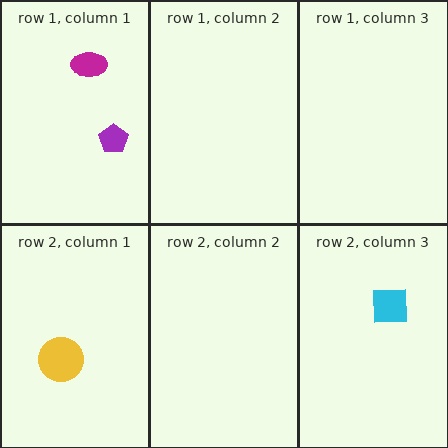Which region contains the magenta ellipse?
The row 1, column 1 region.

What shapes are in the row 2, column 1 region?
The yellow circle.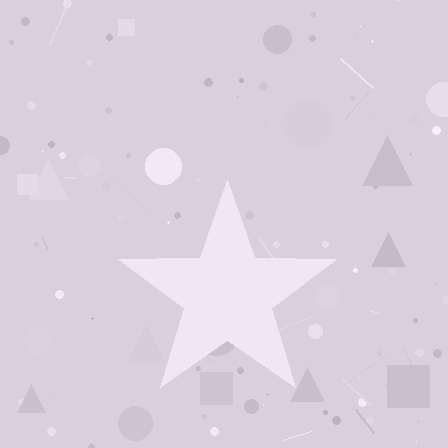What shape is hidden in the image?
A star is hidden in the image.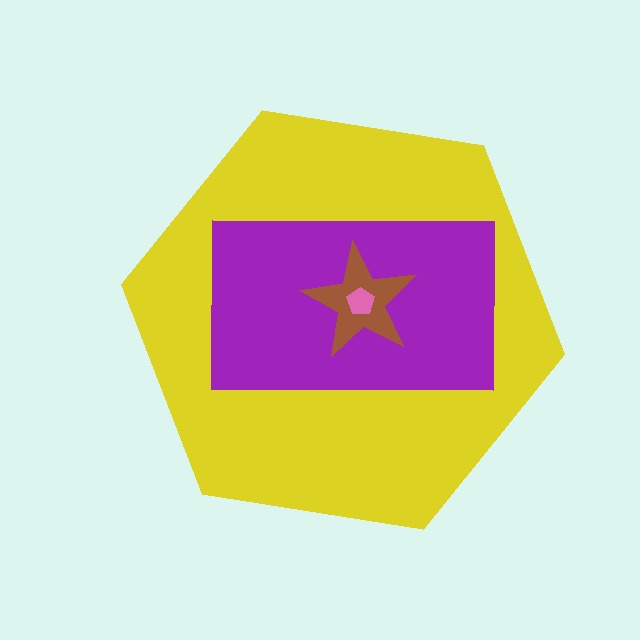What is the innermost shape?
The pink pentagon.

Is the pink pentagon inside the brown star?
Yes.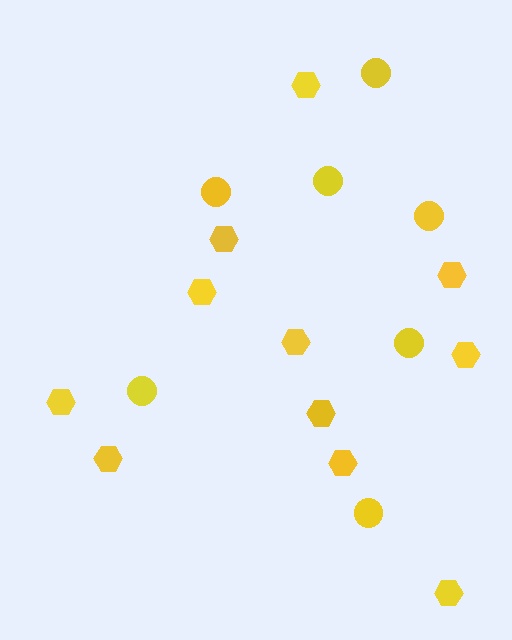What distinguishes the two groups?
There are 2 groups: one group of circles (7) and one group of hexagons (11).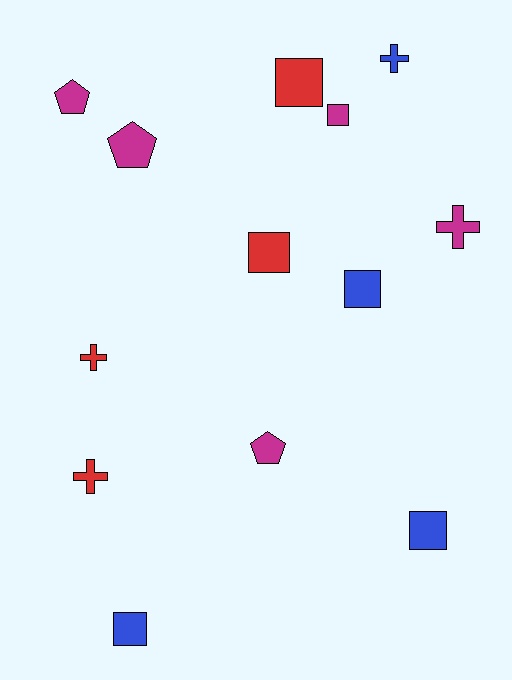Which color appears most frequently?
Magenta, with 5 objects.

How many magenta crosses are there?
There is 1 magenta cross.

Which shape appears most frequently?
Square, with 6 objects.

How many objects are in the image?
There are 13 objects.